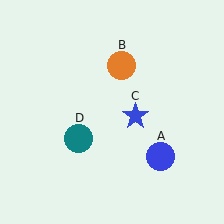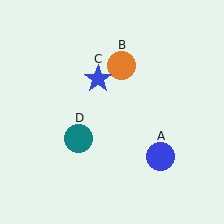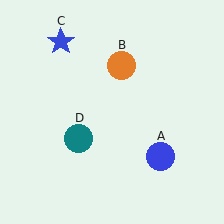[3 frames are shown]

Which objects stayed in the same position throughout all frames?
Blue circle (object A) and orange circle (object B) and teal circle (object D) remained stationary.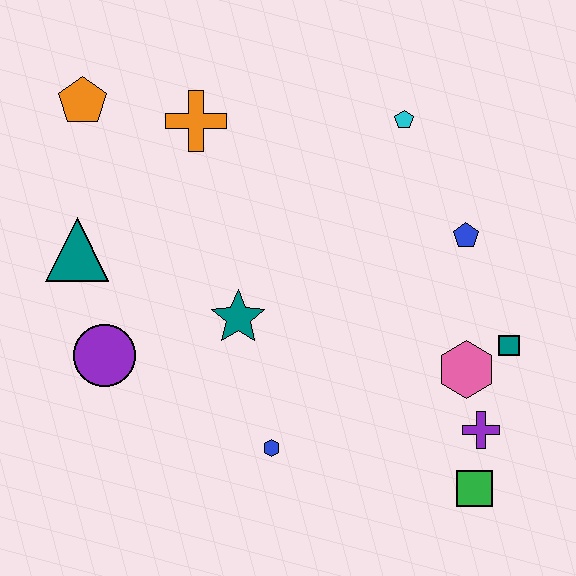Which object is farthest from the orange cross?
The green square is farthest from the orange cross.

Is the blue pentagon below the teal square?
No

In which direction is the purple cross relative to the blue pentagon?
The purple cross is below the blue pentagon.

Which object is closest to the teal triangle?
The purple circle is closest to the teal triangle.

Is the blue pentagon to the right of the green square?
No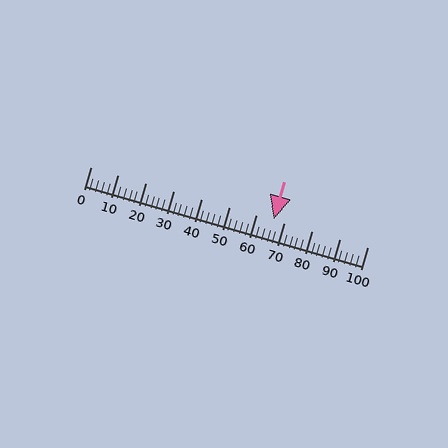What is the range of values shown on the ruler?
The ruler shows values from 0 to 100.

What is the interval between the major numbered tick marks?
The major tick marks are spaced 10 units apart.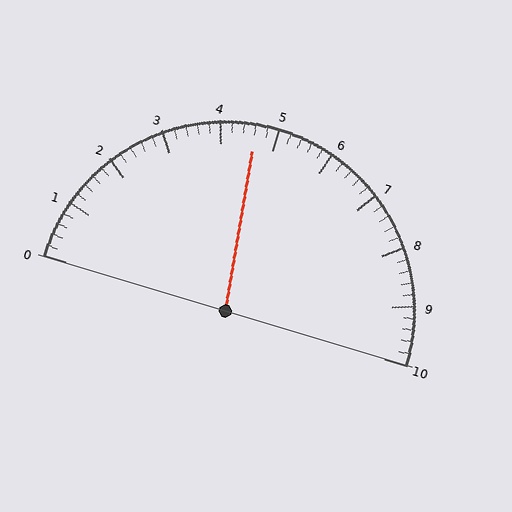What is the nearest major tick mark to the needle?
The nearest major tick mark is 5.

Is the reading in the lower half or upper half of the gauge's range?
The reading is in the lower half of the range (0 to 10).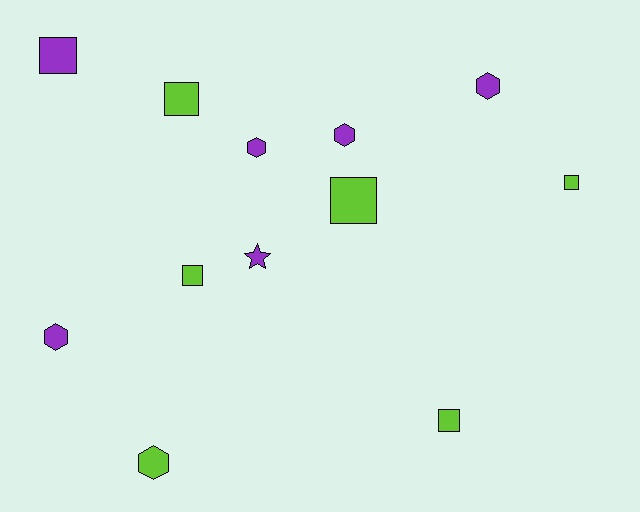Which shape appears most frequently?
Square, with 6 objects.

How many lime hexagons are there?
There is 1 lime hexagon.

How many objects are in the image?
There are 12 objects.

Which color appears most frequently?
Lime, with 6 objects.